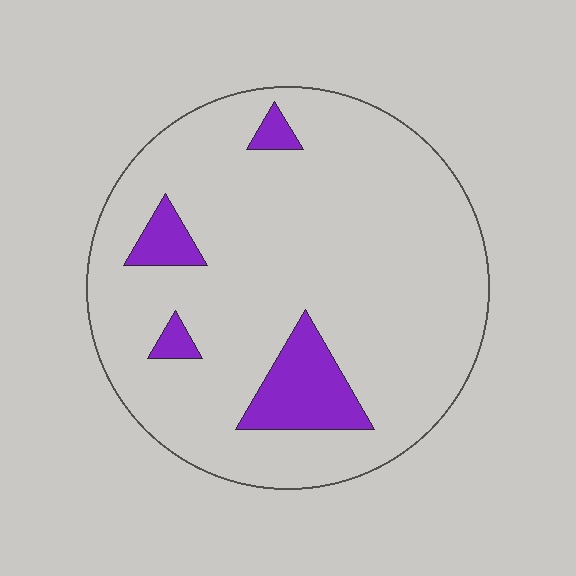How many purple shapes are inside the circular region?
4.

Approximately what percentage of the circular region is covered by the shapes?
Approximately 10%.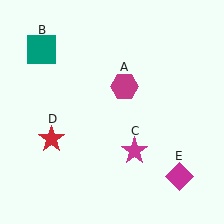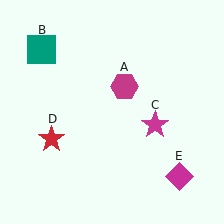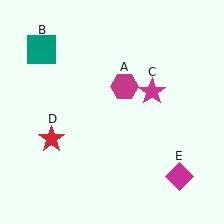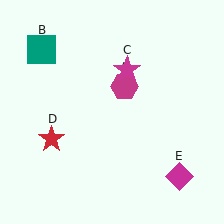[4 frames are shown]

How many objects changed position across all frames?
1 object changed position: magenta star (object C).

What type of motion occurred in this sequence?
The magenta star (object C) rotated counterclockwise around the center of the scene.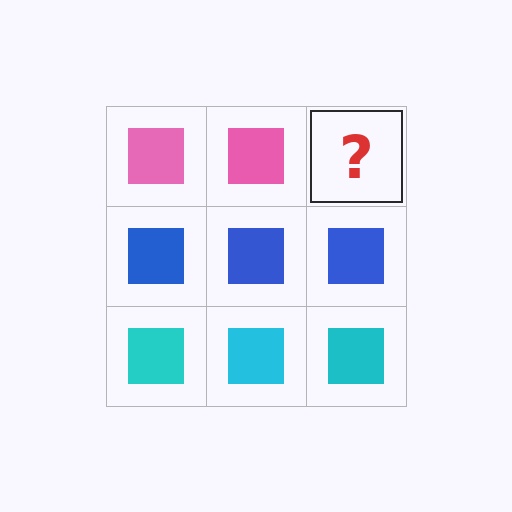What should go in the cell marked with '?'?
The missing cell should contain a pink square.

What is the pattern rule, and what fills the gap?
The rule is that each row has a consistent color. The gap should be filled with a pink square.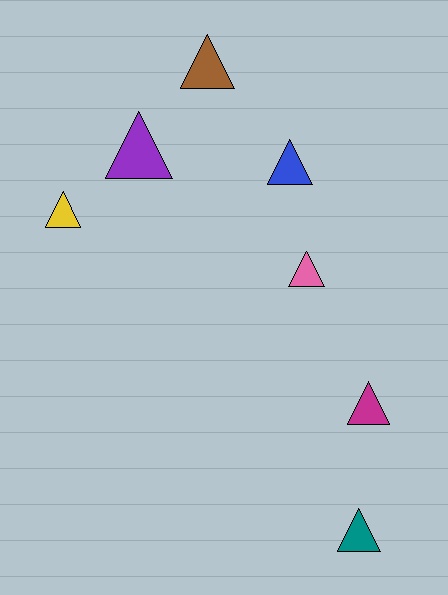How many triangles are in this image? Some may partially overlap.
There are 7 triangles.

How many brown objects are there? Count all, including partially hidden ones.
There is 1 brown object.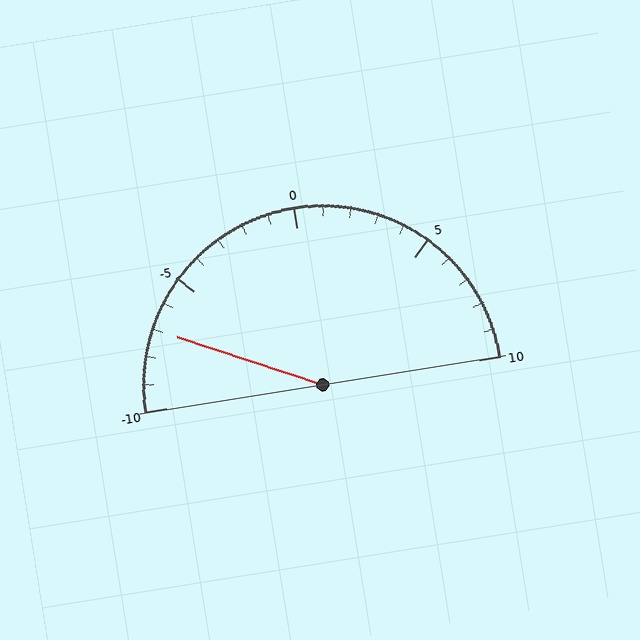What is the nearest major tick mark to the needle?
The nearest major tick mark is -5.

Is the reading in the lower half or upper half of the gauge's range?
The reading is in the lower half of the range (-10 to 10).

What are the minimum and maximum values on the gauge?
The gauge ranges from -10 to 10.